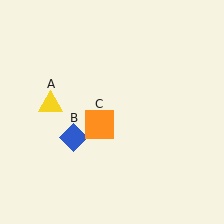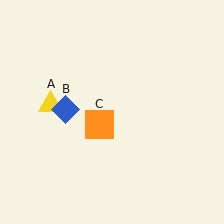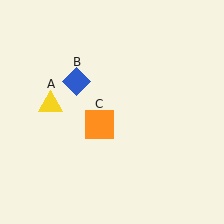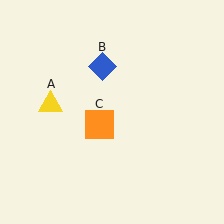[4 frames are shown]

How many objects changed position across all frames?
1 object changed position: blue diamond (object B).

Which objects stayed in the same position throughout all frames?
Yellow triangle (object A) and orange square (object C) remained stationary.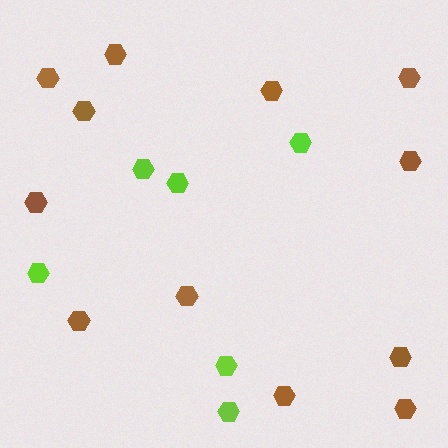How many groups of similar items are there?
There are 2 groups: one group of brown hexagons (12) and one group of lime hexagons (6).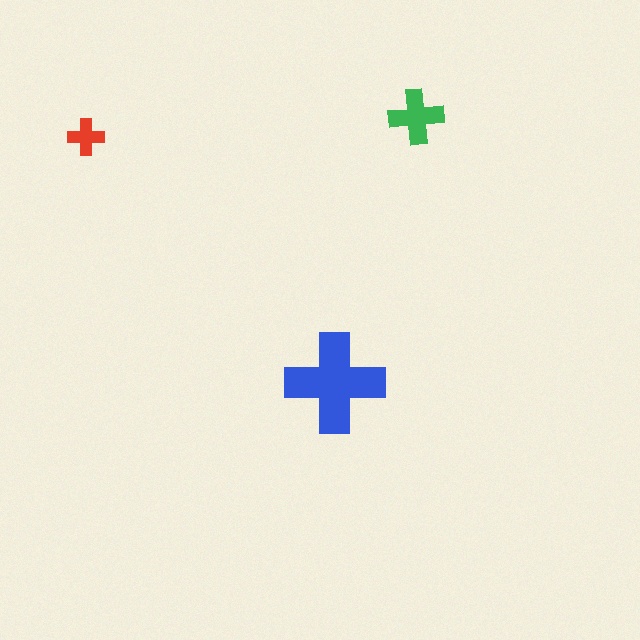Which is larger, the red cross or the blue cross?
The blue one.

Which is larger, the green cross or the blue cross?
The blue one.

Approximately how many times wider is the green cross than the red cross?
About 1.5 times wider.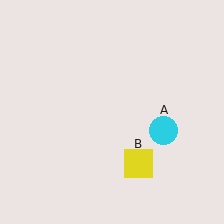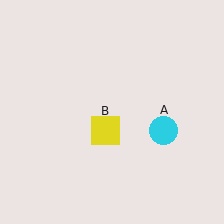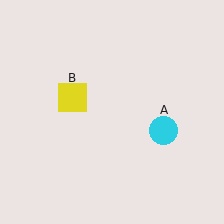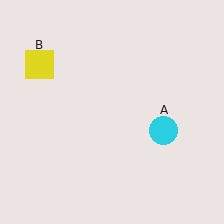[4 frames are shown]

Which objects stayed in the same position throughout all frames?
Cyan circle (object A) remained stationary.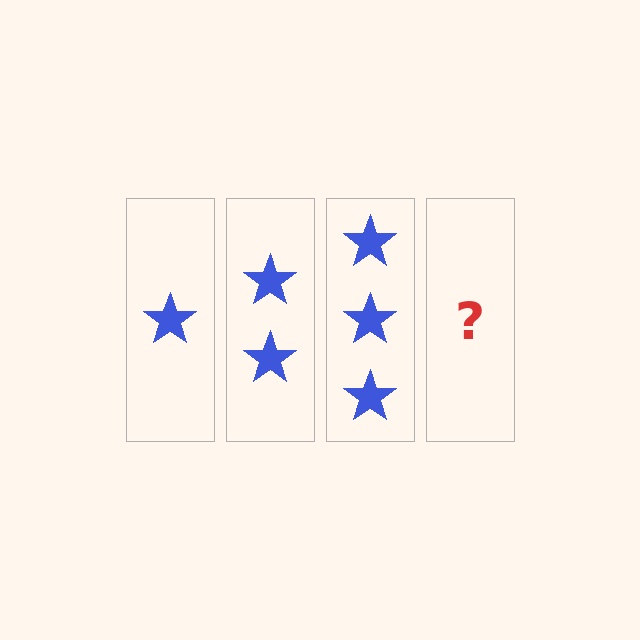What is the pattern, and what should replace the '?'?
The pattern is that each step adds one more star. The '?' should be 4 stars.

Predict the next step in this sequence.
The next step is 4 stars.